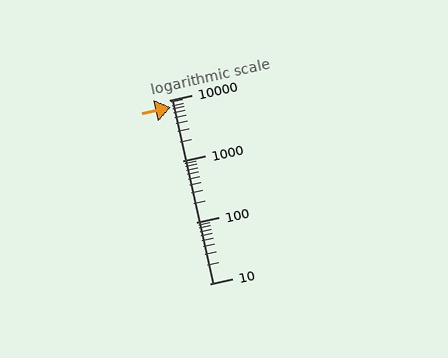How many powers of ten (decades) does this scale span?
The scale spans 3 decades, from 10 to 10000.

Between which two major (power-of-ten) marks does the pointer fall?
The pointer is between 1000 and 10000.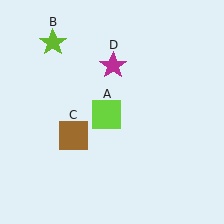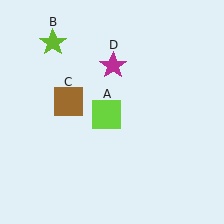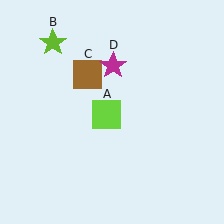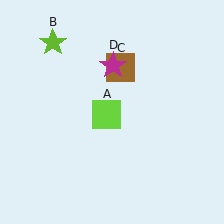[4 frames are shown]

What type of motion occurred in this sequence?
The brown square (object C) rotated clockwise around the center of the scene.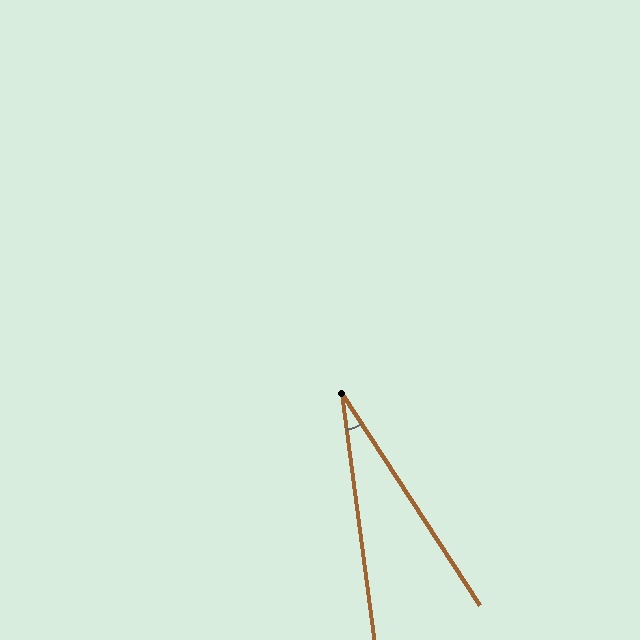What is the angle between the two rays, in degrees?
Approximately 26 degrees.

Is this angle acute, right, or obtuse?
It is acute.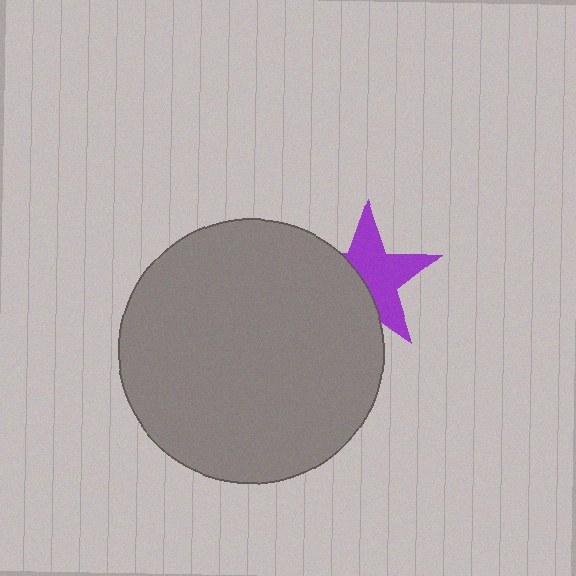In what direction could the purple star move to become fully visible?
The purple star could move right. That would shift it out from behind the gray circle entirely.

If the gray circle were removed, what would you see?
You would see the complete purple star.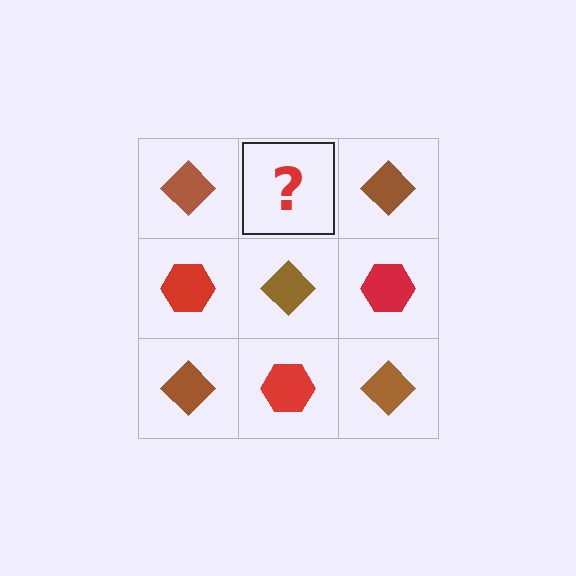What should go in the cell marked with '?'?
The missing cell should contain a red hexagon.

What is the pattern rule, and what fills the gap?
The rule is that it alternates brown diamond and red hexagon in a checkerboard pattern. The gap should be filled with a red hexagon.